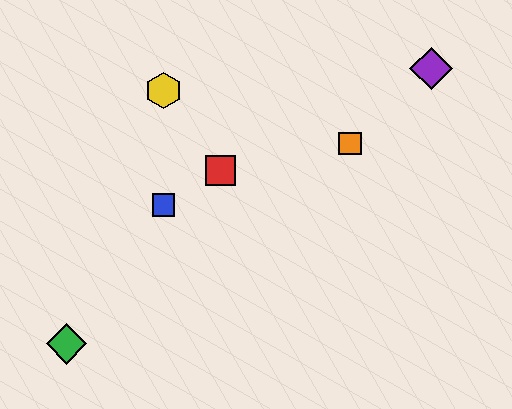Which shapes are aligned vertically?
The blue square, the yellow hexagon are aligned vertically.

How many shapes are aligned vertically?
2 shapes (the blue square, the yellow hexagon) are aligned vertically.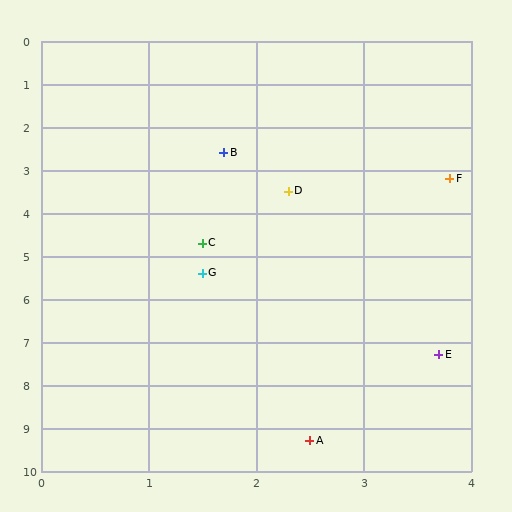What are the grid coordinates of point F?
Point F is at approximately (3.8, 3.2).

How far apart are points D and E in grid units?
Points D and E are about 4.0 grid units apart.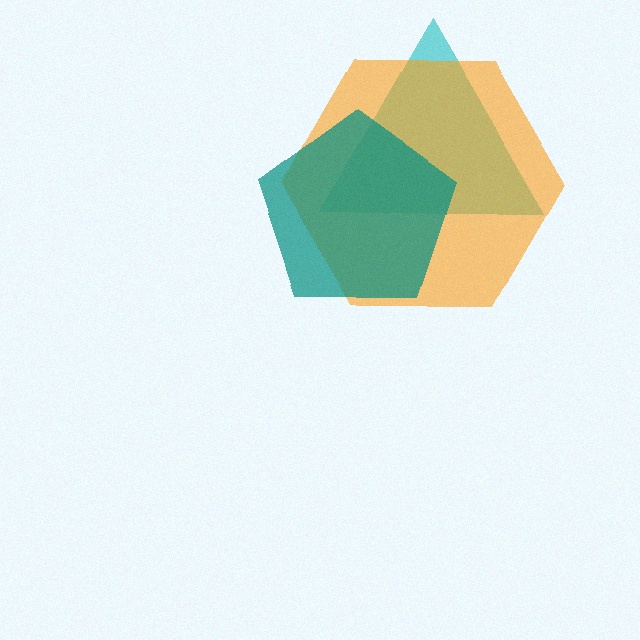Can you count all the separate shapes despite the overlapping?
Yes, there are 3 separate shapes.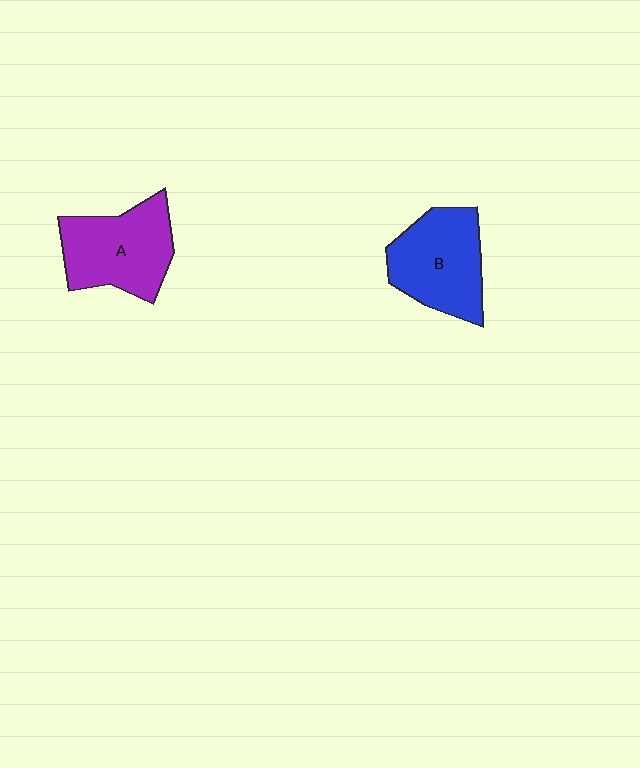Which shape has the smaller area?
Shape B (blue).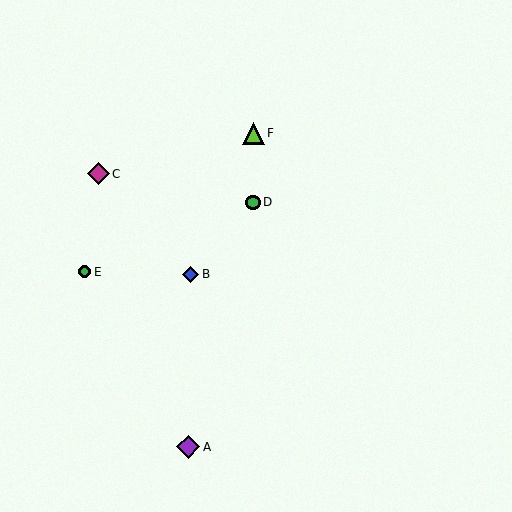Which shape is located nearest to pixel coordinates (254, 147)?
The lime triangle (labeled F) at (254, 133) is nearest to that location.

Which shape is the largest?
The purple diamond (labeled A) is the largest.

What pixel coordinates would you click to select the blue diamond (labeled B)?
Click at (191, 274) to select the blue diamond B.